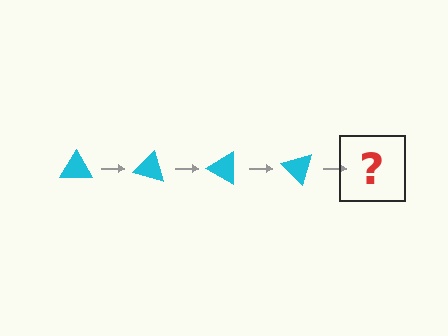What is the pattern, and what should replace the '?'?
The pattern is that the triangle rotates 15 degrees each step. The '?' should be a cyan triangle rotated 60 degrees.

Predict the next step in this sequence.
The next step is a cyan triangle rotated 60 degrees.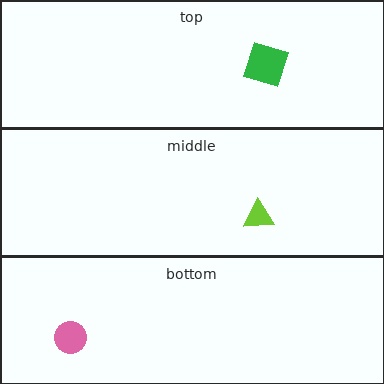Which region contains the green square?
The top region.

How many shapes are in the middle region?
1.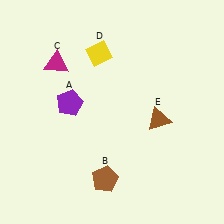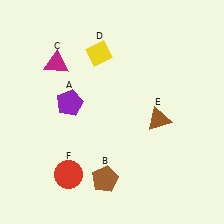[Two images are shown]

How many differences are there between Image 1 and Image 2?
There is 1 difference between the two images.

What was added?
A red circle (F) was added in Image 2.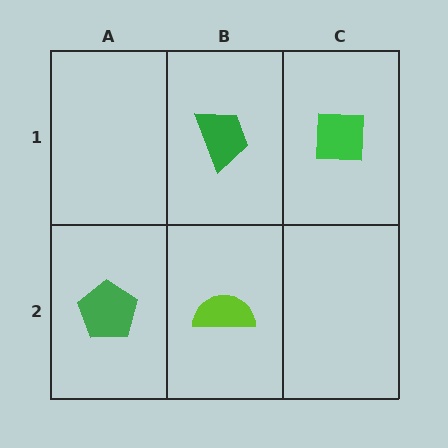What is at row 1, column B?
A green trapezoid.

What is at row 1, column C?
A green square.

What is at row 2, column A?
A green pentagon.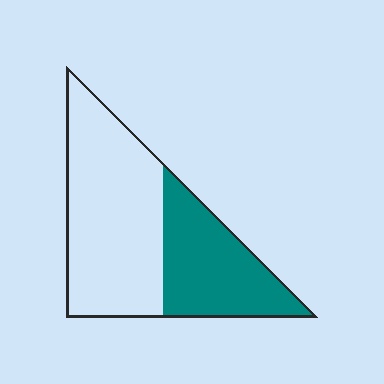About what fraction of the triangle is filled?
About three eighths (3/8).